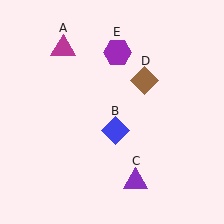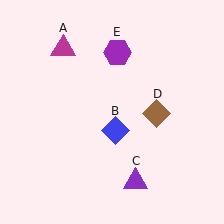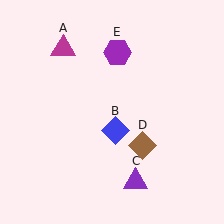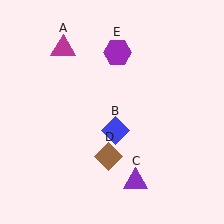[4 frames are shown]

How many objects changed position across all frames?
1 object changed position: brown diamond (object D).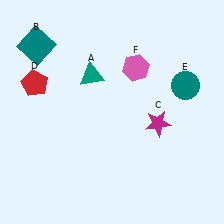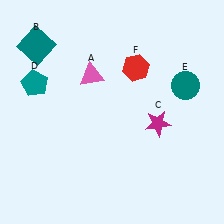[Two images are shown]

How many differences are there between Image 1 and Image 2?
There are 3 differences between the two images.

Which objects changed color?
A changed from teal to pink. D changed from red to teal. F changed from pink to red.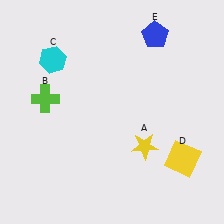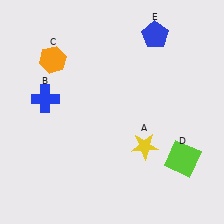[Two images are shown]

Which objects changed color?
B changed from lime to blue. C changed from cyan to orange. D changed from yellow to lime.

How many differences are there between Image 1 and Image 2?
There are 3 differences between the two images.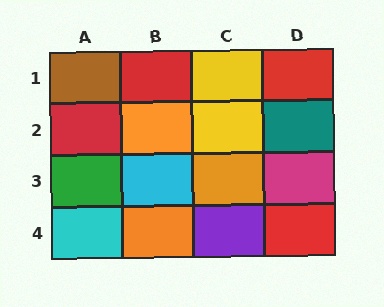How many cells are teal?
1 cell is teal.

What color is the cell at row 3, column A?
Green.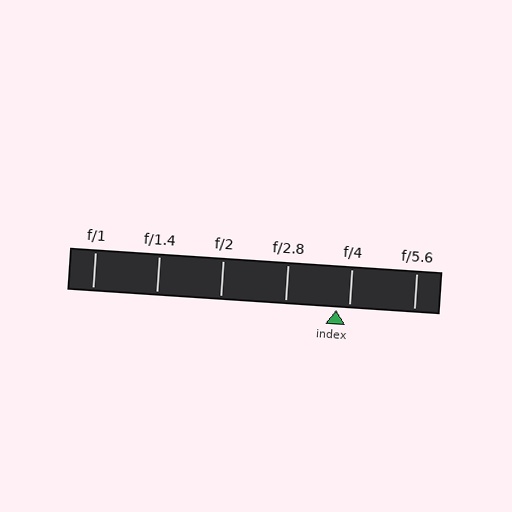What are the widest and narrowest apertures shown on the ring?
The widest aperture shown is f/1 and the narrowest is f/5.6.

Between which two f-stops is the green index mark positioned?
The index mark is between f/2.8 and f/4.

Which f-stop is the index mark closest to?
The index mark is closest to f/4.